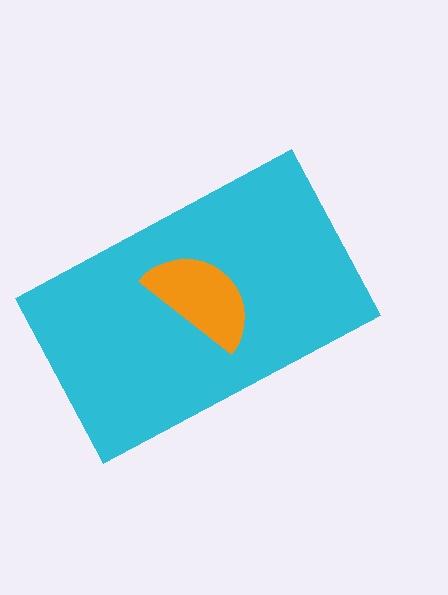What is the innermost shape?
The orange semicircle.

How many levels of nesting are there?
2.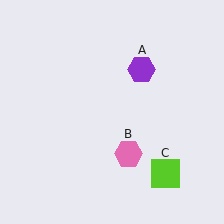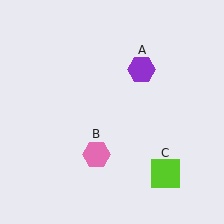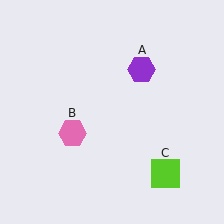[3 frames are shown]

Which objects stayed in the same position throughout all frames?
Purple hexagon (object A) and lime square (object C) remained stationary.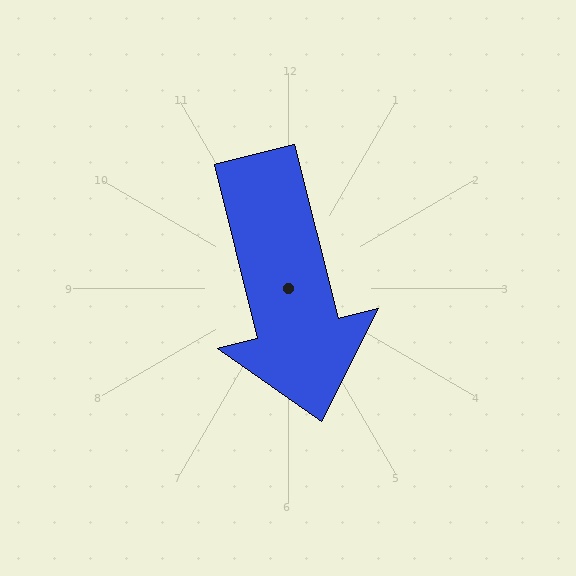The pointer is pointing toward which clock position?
Roughly 6 o'clock.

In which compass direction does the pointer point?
South.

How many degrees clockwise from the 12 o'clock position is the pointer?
Approximately 166 degrees.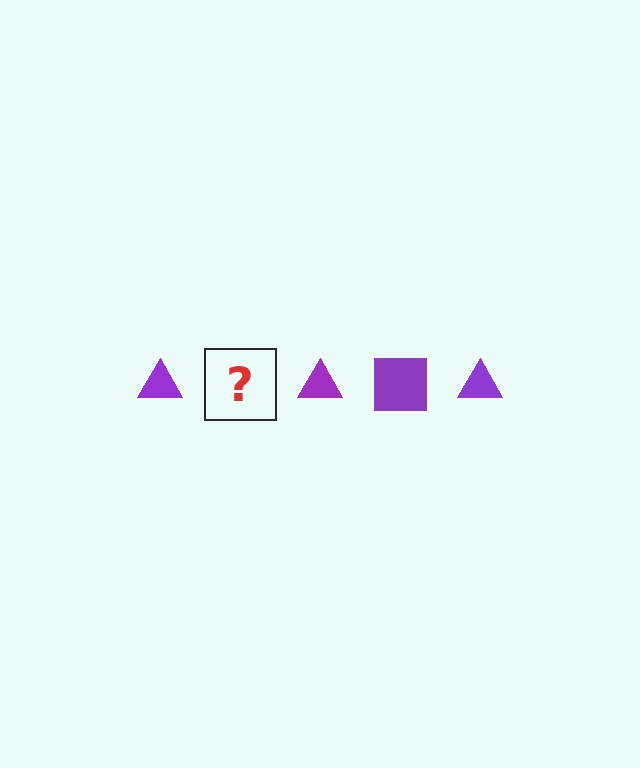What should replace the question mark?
The question mark should be replaced with a purple square.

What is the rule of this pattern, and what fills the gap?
The rule is that the pattern cycles through triangle, square shapes in purple. The gap should be filled with a purple square.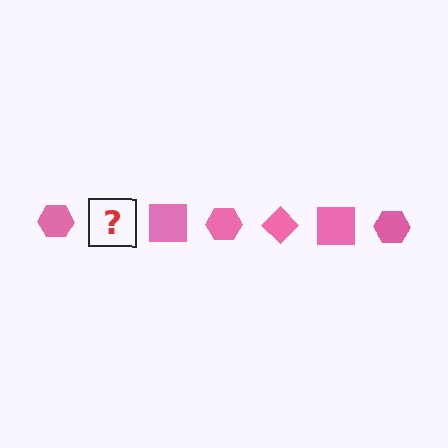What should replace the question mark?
The question mark should be replaced with a pink diamond.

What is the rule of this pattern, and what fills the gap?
The rule is that the pattern cycles through hexagon, diamond, square shapes in pink. The gap should be filled with a pink diamond.